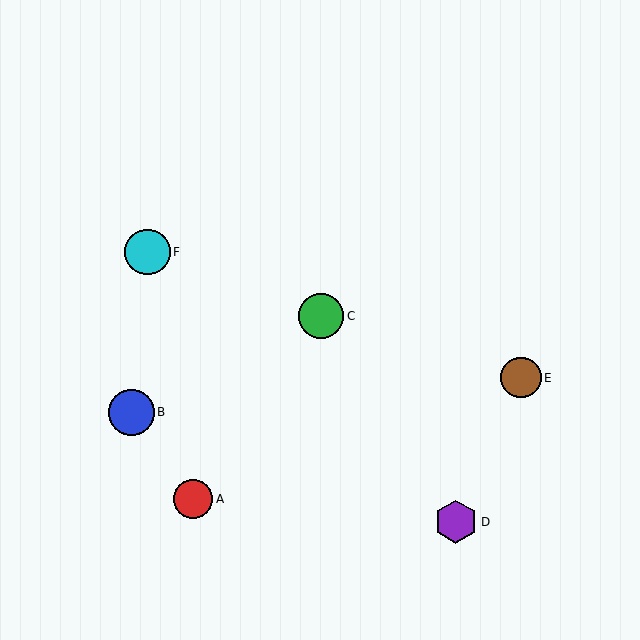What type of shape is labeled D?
Shape D is a purple hexagon.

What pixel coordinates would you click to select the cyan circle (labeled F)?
Click at (148, 252) to select the cyan circle F.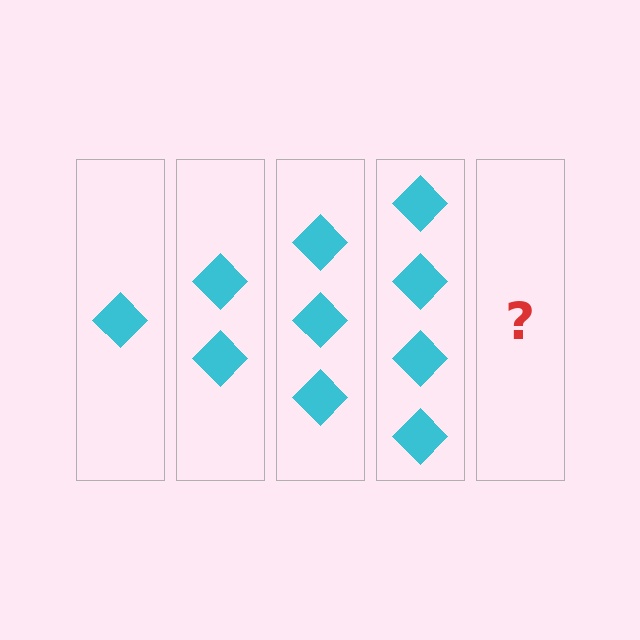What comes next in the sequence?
The next element should be 5 diamonds.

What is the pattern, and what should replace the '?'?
The pattern is that each step adds one more diamond. The '?' should be 5 diamonds.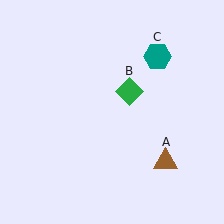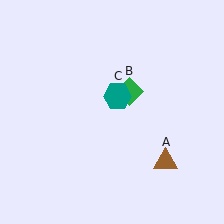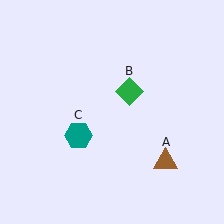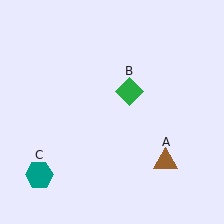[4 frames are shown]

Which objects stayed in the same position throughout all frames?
Brown triangle (object A) and green diamond (object B) remained stationary.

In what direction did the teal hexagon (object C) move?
The teal hexagon (object C) moved down and to the left.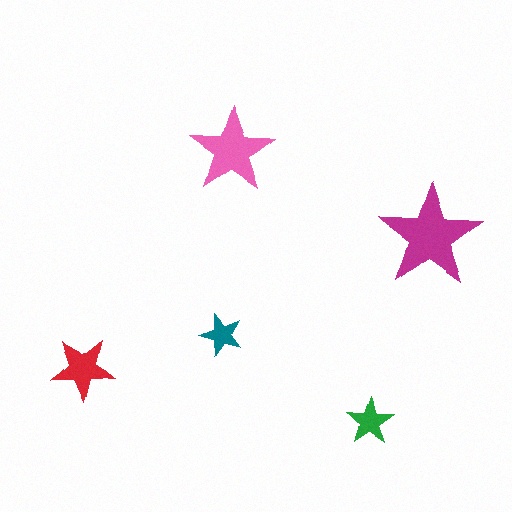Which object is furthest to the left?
The red star is leftmost.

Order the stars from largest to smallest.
the magenta one, the pink one, the red one, the green one, the teal one.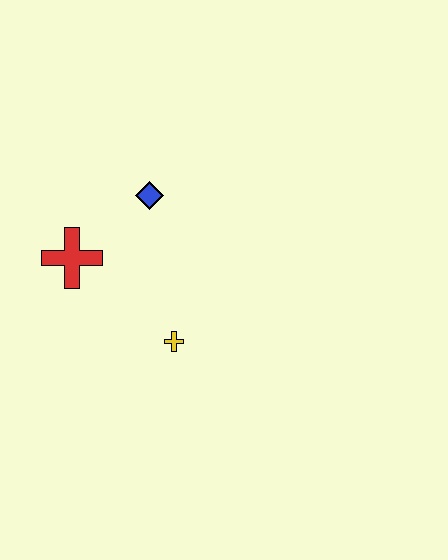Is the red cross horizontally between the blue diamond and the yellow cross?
No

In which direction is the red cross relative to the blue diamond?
The red cross is to the left of the blue diamond.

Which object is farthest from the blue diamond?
The yellow cross is farthest from the blue diamond.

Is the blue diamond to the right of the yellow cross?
No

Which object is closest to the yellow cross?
The red cross is closest to the yellow cross.